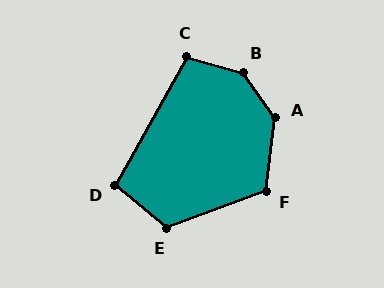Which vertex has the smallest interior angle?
D, at approximately 100 degrees.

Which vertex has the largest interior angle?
B, at approximately 142 degrees.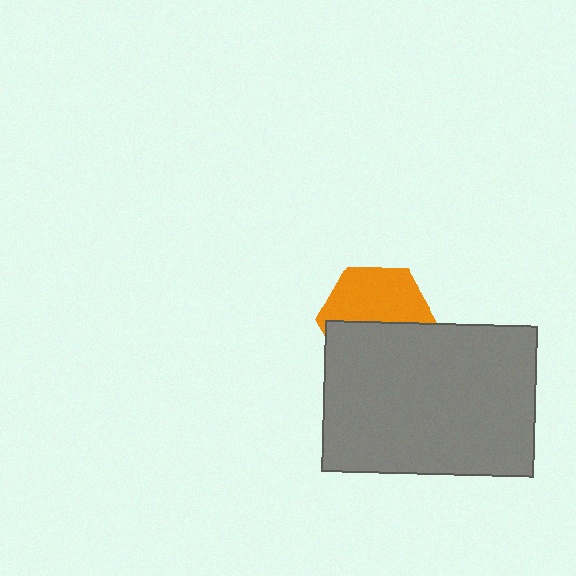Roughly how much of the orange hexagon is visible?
About half of it is visible (roughly 52%).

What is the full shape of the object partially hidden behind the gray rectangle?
The partially hidden object is an orange hexagon.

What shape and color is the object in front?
The object in front is a gray rectangle.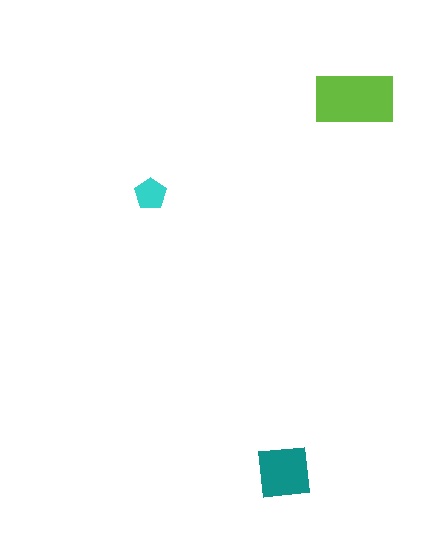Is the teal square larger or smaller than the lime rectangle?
Smaller.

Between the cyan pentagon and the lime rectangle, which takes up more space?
The lime rectangle.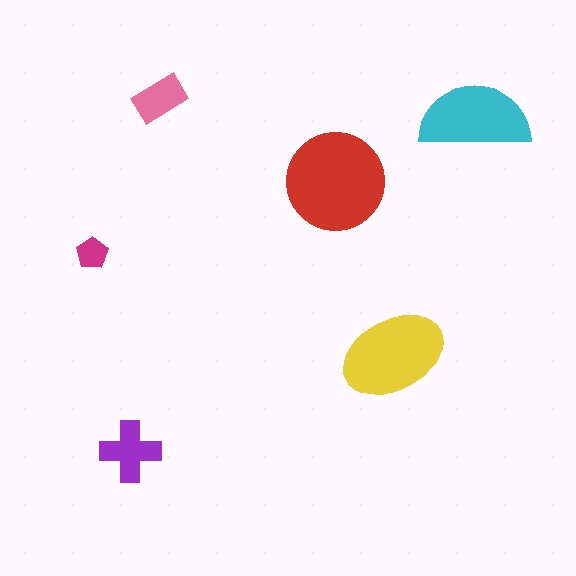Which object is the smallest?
The magenta pentagon.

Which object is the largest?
The red circle.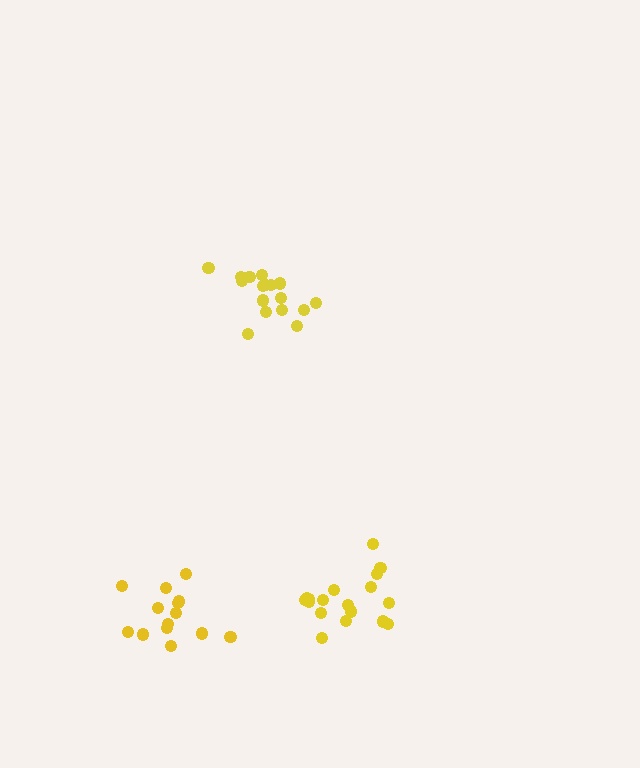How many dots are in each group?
Group 1: 18 dots, Group 2: 17 dots, Group 3: 14 dots (49 total).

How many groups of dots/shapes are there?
There are 3 groups.